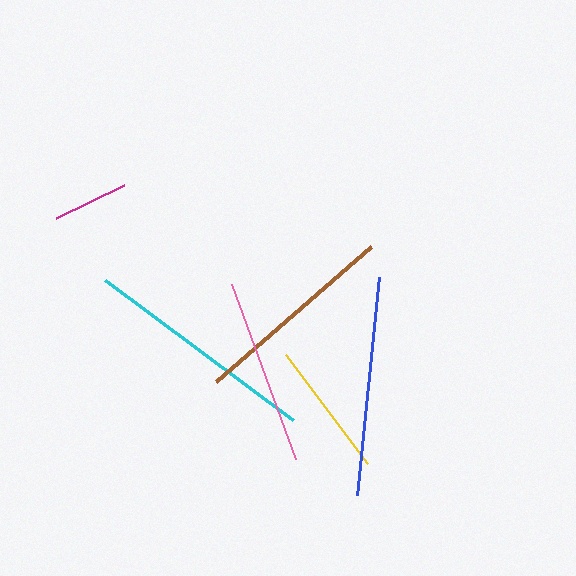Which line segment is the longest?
The cyan line is the longest at approximately 234 pixels.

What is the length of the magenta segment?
The magenta segment is approximately 76 pixels long.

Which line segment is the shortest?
The magenta line is the shortest at approximately 76 pixels.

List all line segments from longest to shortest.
From longest to shortest: cyan, blue, brown, pink, yellow, magenta.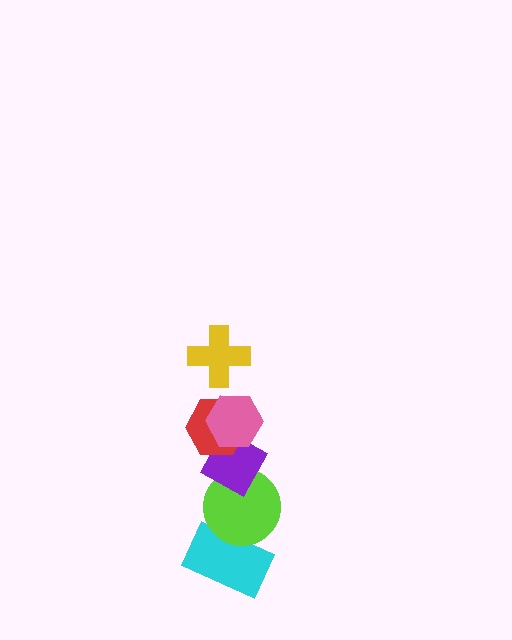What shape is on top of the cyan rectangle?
The lime circle is on top of the cyan rectangle.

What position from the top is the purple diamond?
The purple diamond is 4th from the top.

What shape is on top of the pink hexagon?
The yellow cross is on top of the pink hexagon.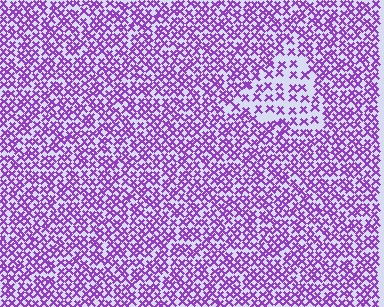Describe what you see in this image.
The image contains small purple elements arranged at two different densities. A triangle-shaped region is visible where the elements are less densely packed than the surrounding area.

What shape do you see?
I see a triangle.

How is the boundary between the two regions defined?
The boundary is defined by a change in element density (approximately 2.0x ratio). All elements are the same color, size, and shape.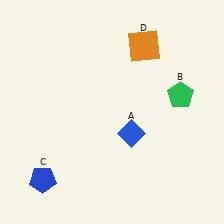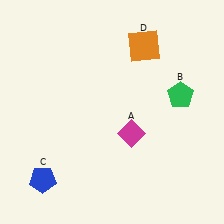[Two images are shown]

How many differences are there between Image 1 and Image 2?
There is 1 difference between the two images.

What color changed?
The diamond (A) changed from blue in Image 1 to magenta in Image 2.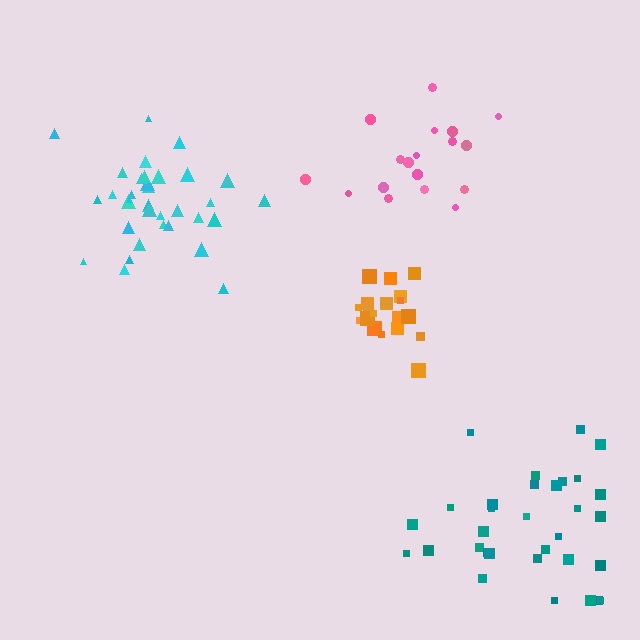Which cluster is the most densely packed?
Orange.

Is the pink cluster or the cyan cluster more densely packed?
Cyan.